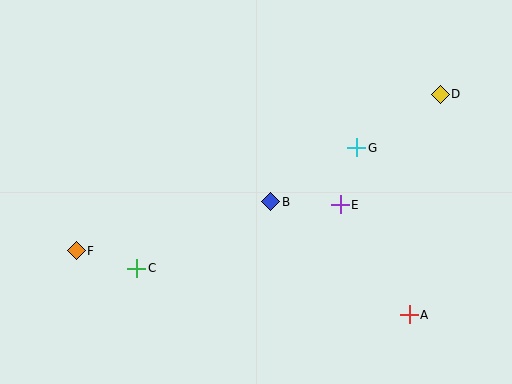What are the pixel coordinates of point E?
Point E is at (340, 205).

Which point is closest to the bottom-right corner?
Point A is closest to the bottom-right corner.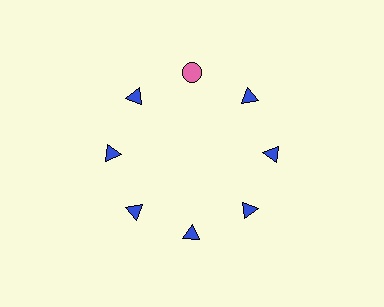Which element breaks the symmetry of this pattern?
The pink circle at roughly the 12 o'clock position breaks the symmetry. All other shapes are blue triangles.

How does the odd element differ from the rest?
It differs in both color (pink instead of blue) and shape (circle instead of triangle).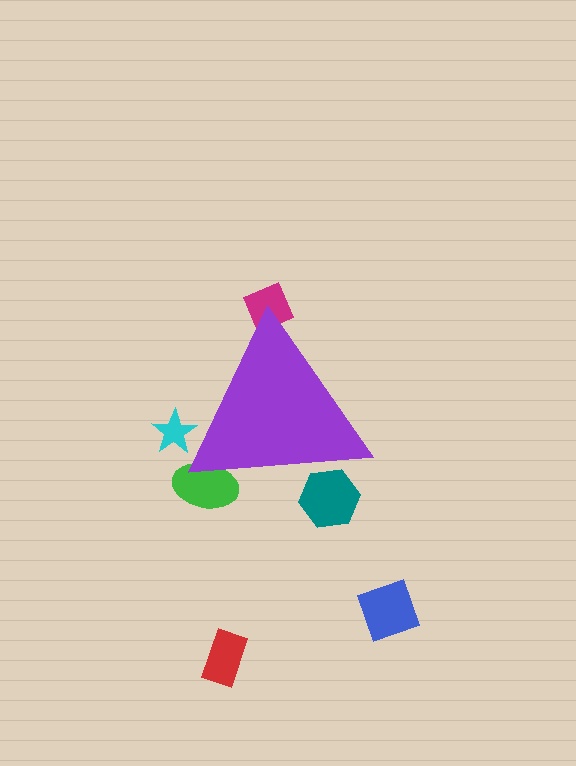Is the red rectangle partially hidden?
No, the red rectangle is fully visible.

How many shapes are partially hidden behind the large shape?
4 shapes are partially hidden.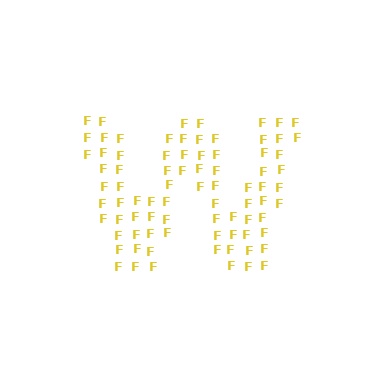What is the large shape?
The large shape is the letter W.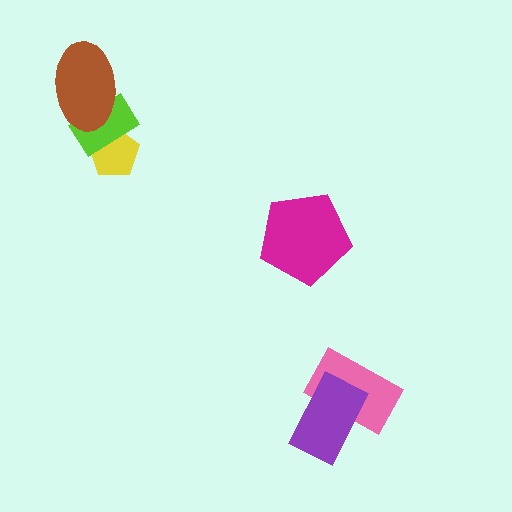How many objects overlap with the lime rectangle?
2 objects overlap with the lime rectangle.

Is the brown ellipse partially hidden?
No, no other shape covers it.